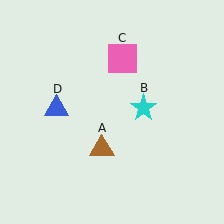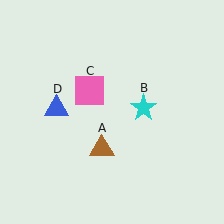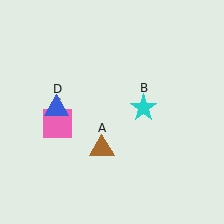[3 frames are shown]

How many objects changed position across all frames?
1 object changed position: pink square (object C).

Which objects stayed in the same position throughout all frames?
Brown triangle (object A) and cyan star (object B) and blue triangle (object D) remained stationary.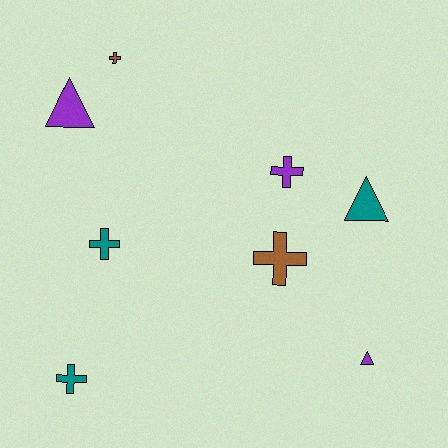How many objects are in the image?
There are 8 objects.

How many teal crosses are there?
There are 2 teal crosses.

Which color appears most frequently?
Teal, with 3 objects.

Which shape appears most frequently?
Cross, with 5 objects.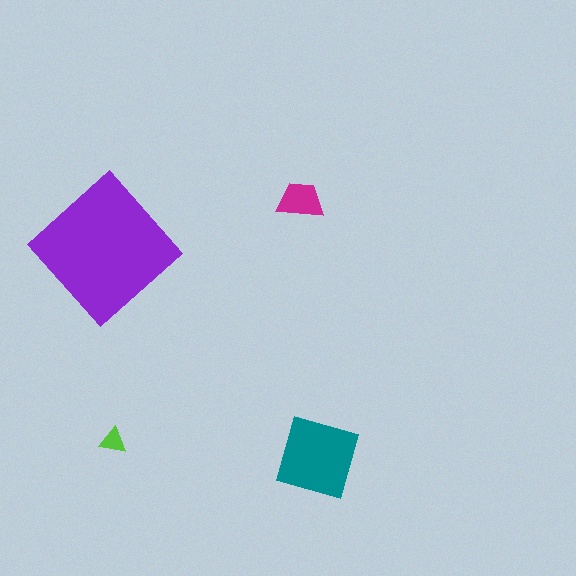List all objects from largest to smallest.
The purple diamond, the teal diamond, the magenta trapezoid, the lime triangle.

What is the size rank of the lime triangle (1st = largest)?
4th.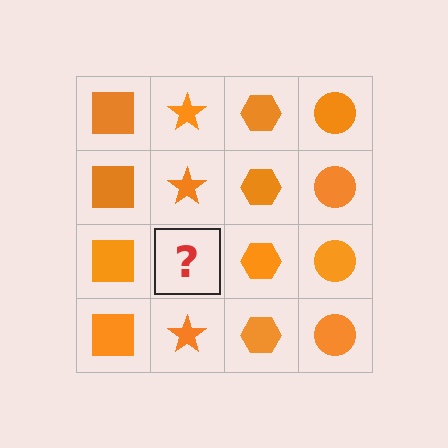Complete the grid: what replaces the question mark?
The question mark should be replaced with an orange star.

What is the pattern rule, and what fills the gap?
The rule is that each column has a consistent shape. The gap should be filled with an orange star.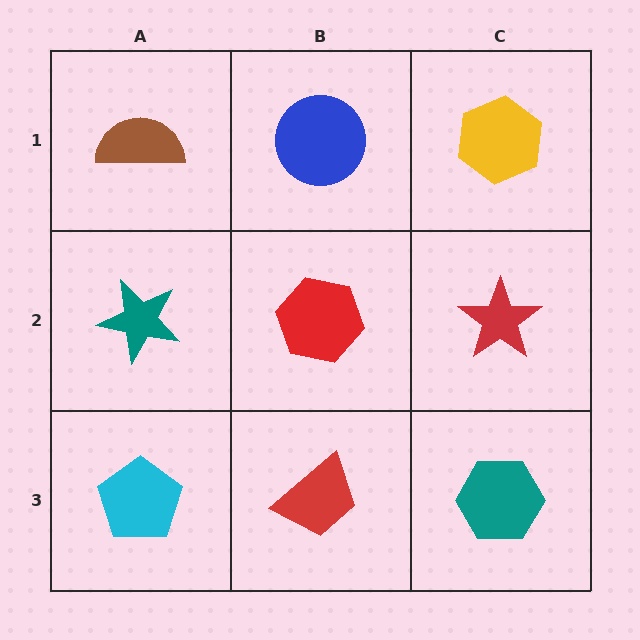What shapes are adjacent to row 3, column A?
A teal star (row 2, column A), a red trapezoid (row 3, column B).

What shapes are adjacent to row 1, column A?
A teal star (row 2, column A), a blue circle (row 1, column B).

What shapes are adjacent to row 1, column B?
A red hexagon (row 2, column B), a brown semicircle (row 1, column A), a yellow hexagon (row 1, column C).